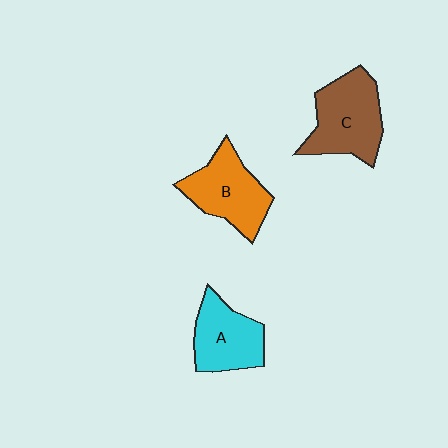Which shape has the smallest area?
Shape A (cyan).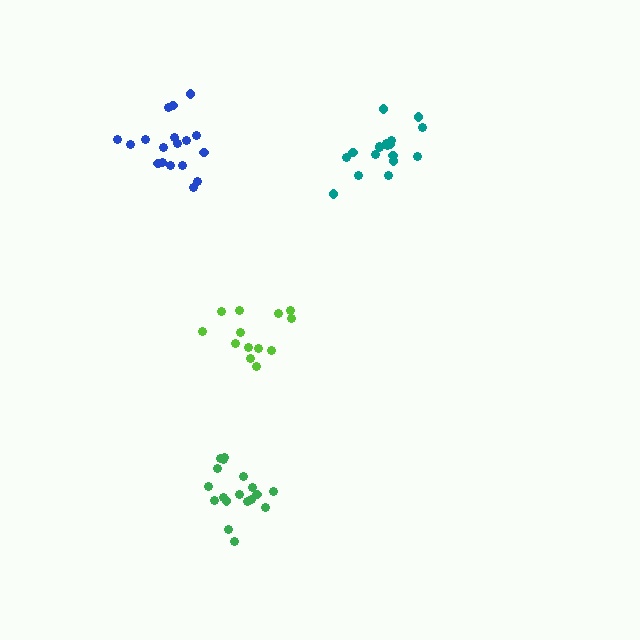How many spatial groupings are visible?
There are 4 spatial groupings.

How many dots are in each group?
Group 1: 18 dots, Group 2: 13 dots, Group 3: 18 dots, Group 4: 18 dots (67 total).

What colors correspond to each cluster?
The clusters are colored: teal, lime, green, blue.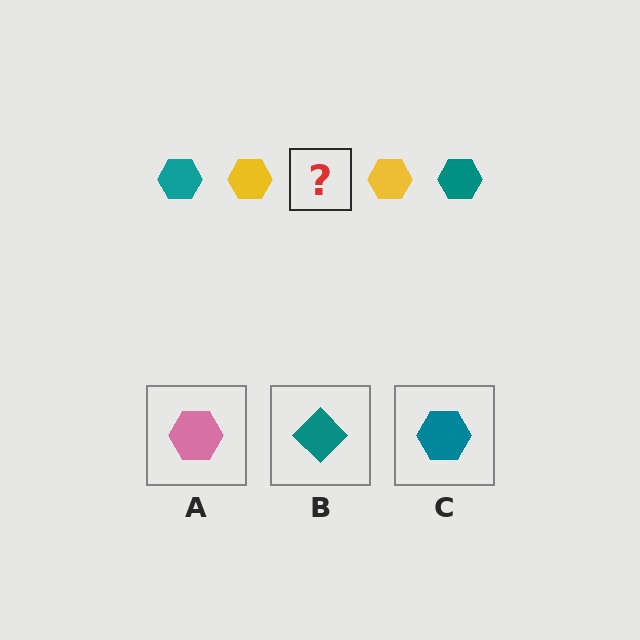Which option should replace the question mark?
Option C.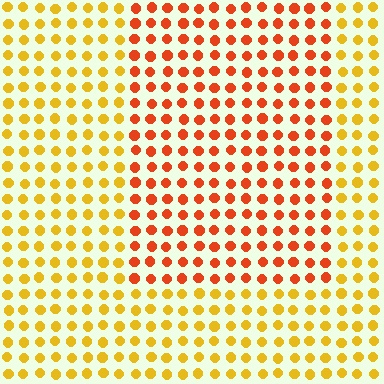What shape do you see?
I see a rectangle.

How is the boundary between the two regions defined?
The boundary is defined purely by a slight shift in hue (about 36 degrees). Spacing, size, and orientation are identical on both sides.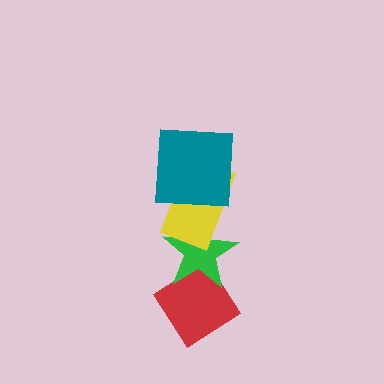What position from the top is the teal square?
The teal square is 1st from the top.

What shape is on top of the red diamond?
The green star is on top of the red diamond.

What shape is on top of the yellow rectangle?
The teal square is on top of the yellow rectangle.